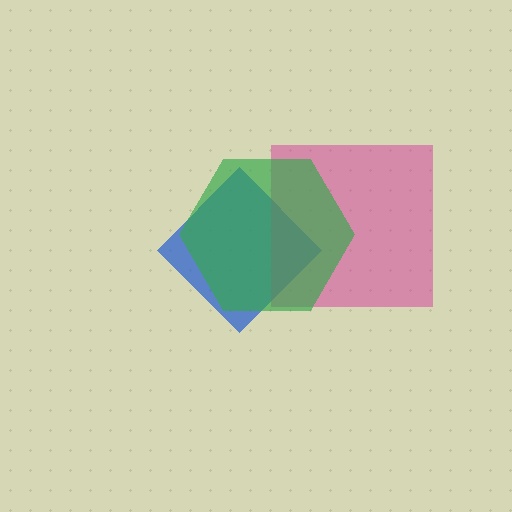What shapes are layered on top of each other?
The layered shapes are: a blue diamond, a magenta square, a green hexagon.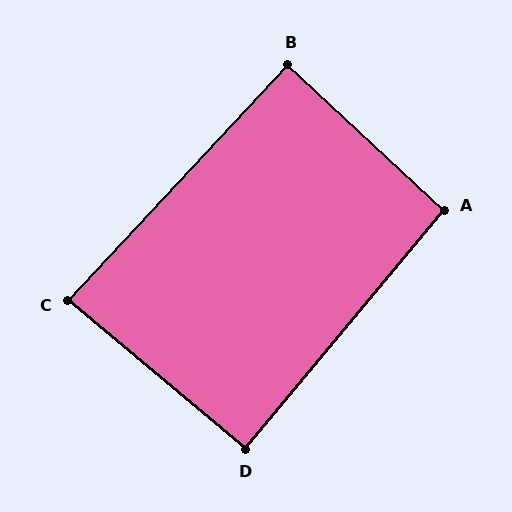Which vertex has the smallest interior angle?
C, at approximately 87 degrees.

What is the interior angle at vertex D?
Approximately 90 degrees (approximately right).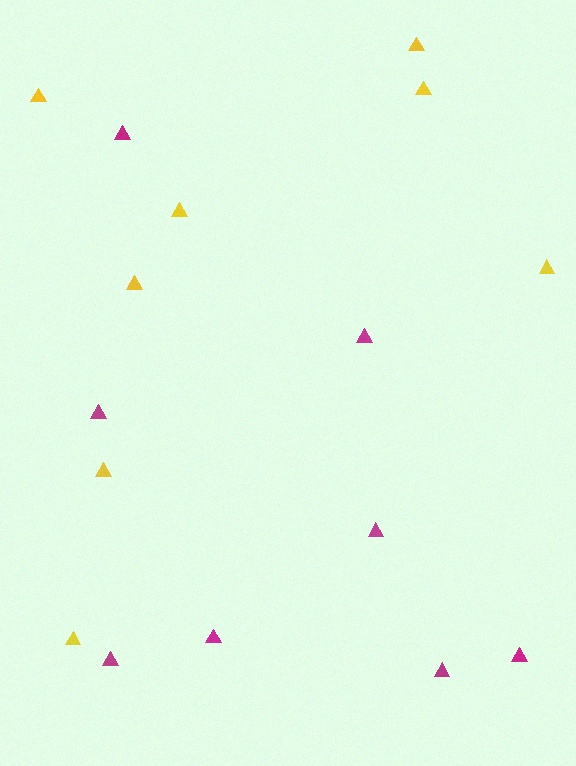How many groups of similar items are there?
There are 2 groups: one group of magenta triangles (8) and one group of yellow triangles (8).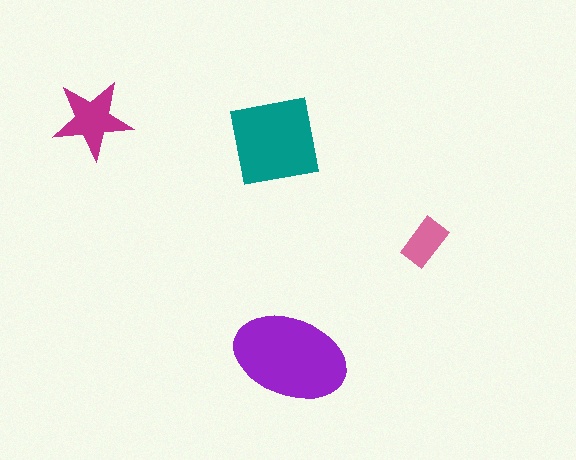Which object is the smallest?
The pink rectangle.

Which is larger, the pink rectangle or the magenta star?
The magenta star.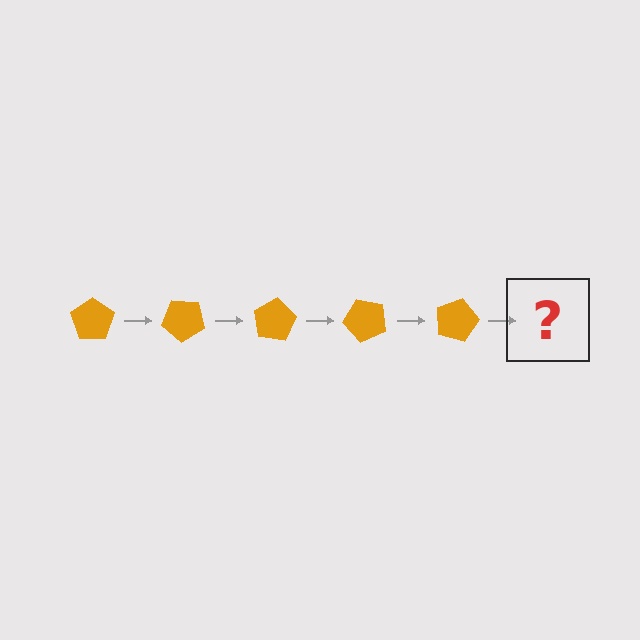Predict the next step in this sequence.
The next step is an orange pentagon rotated 200 degrees.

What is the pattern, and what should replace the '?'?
The pattern is that the pentagon rotates 40 degrees each step. The '?' should be an orange pentagon rotated 200 degrees.